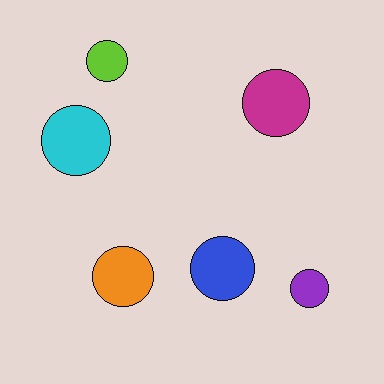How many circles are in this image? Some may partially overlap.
There are 6 circles.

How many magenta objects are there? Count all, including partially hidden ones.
There is 1 magenta object.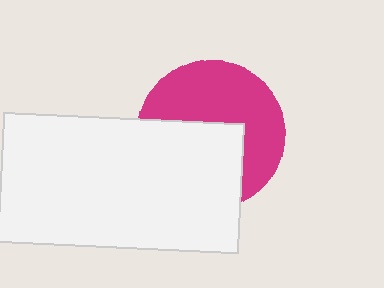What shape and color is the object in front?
The object in front is a white rectangle.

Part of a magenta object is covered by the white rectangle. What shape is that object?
It is a circle.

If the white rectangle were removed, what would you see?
You would see the complete magenta circle.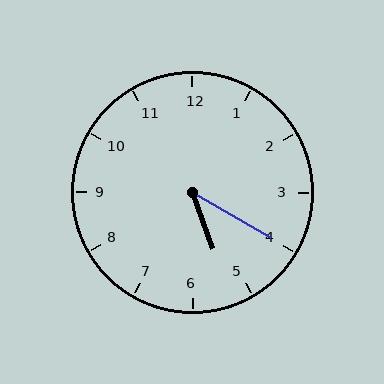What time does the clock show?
5:20.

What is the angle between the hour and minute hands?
Approximately 40 degrees.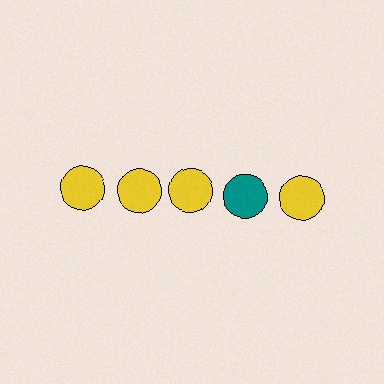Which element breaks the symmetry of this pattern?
The teal circle in the top row, second from right column breaks the symmetry. All other shapes are yellow circles.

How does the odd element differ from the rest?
It has a different color: teal instead of yellow.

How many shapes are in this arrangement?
There are 5 shapes arranged in a grid pattern.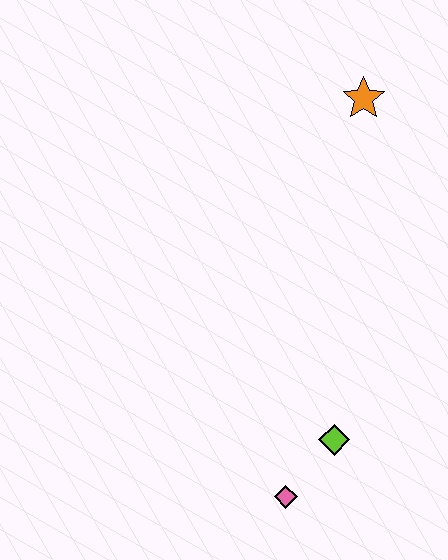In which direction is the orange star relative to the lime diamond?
The orange star is above the lime diamond.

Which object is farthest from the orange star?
The pink diamond is farthest from the orange star.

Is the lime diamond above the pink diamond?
Yes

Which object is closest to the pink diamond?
The lime diamond is closest to the pink diamond.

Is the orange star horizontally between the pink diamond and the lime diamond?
No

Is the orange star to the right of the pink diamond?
Yes